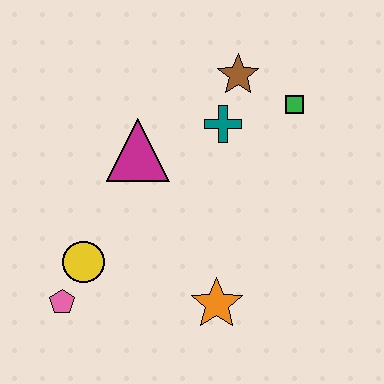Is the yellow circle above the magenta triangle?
No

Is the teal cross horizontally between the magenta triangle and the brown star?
Yes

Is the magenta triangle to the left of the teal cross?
Yes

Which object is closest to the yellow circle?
The pink pentagon is closest to the yellow circle.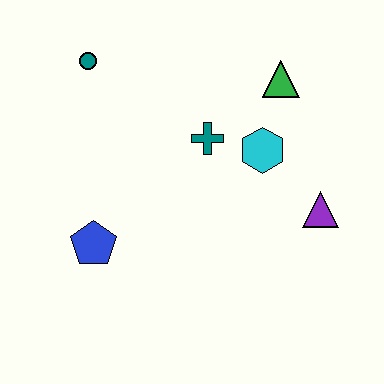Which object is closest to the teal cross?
The cyan hexagon is closest to the teal cross.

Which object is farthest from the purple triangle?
The teal circle is farthest from the purple triangle.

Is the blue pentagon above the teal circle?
No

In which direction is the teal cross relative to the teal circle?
The teal cross is to the right of the teal circle.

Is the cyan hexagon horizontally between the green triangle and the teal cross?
Yes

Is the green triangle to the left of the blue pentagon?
No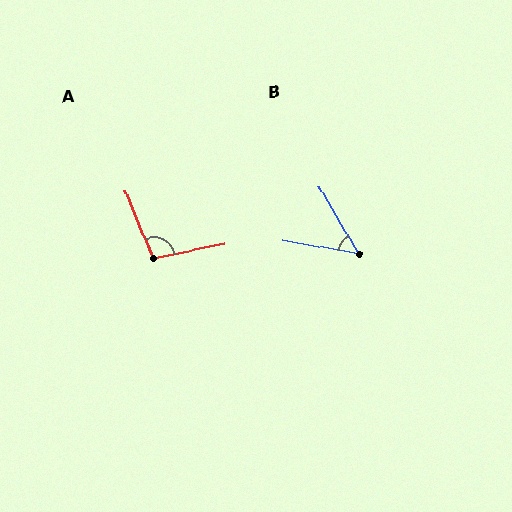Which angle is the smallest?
B, at approximately 50 degrees.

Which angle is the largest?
A, at approximately 101 degrees.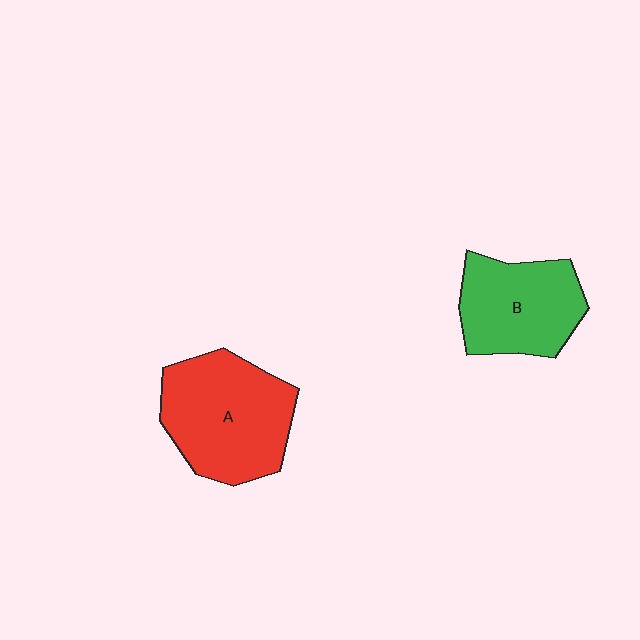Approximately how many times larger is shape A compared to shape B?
Approximately 1.3 times.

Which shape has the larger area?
Shape A (red).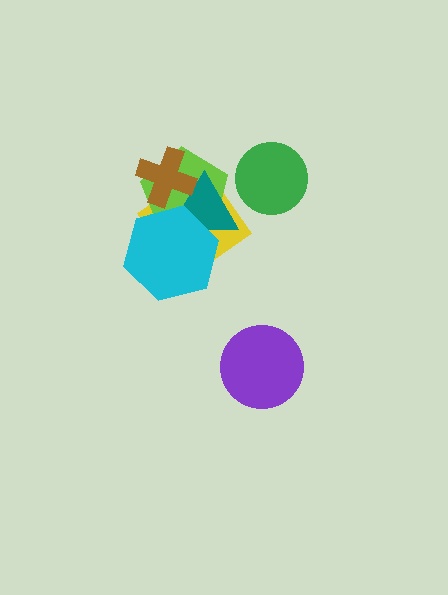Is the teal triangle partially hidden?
Yes, it is partially covered by another shape.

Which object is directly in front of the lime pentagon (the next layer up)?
The teal triangle is directly in front of the lime pentagon.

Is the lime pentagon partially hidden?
Yes, it is partially covered by another shape.